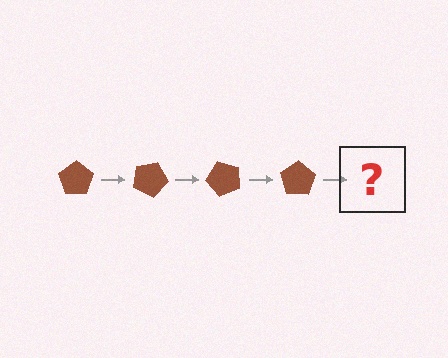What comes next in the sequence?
The next element should be a brown pentagon rotated 100 degrees.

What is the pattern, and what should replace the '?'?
The pattern is that the pentagon rotates 25 degrees each step. The '?' should be a brown pentagon rotated 100 degrees.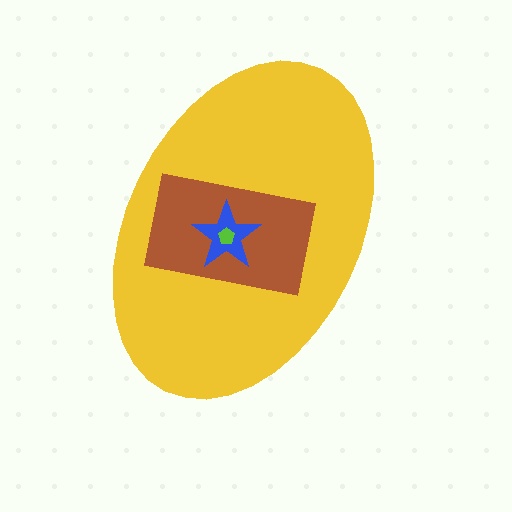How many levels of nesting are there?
4.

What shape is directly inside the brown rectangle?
The blue star.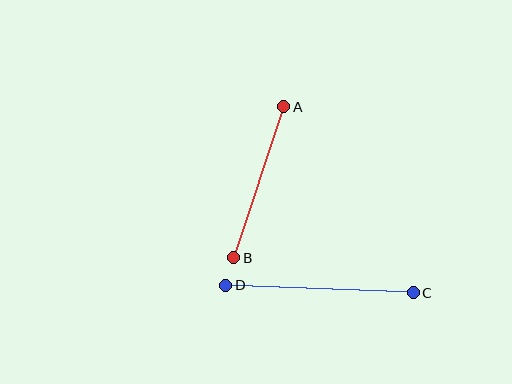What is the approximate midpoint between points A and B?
The midpoint is at approximately (259, 182) pixels.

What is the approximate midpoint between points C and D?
The midpoint is at approximately (319, 289) pixels.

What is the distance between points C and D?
The distance is approximately 188 pixels.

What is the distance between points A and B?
The distance is approximately 159 pixels.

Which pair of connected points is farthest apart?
Points C and D are farthest apart.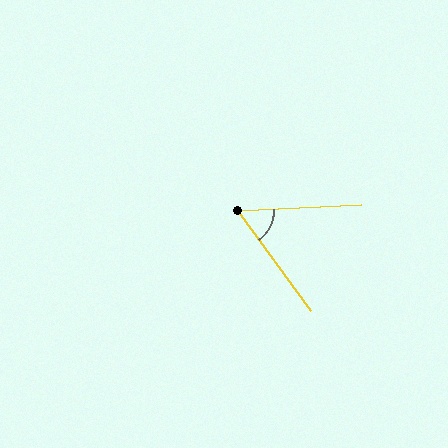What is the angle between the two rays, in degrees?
Approximately 57 degrees.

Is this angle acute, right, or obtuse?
It is acute.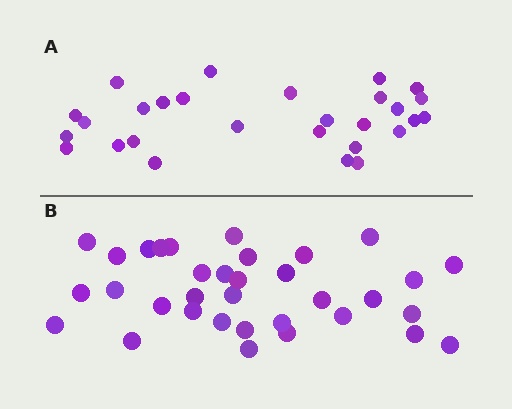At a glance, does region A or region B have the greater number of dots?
Region B (the bottom region) has more dots.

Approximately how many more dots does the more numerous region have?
Region B has about 6 more dots than region A.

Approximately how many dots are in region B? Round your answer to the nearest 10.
About 30 dots. (The exact count is 34, which rounds to 30.)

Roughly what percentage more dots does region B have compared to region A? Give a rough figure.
About 20% more.